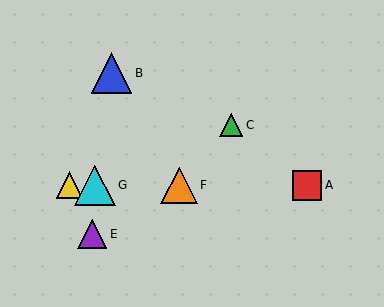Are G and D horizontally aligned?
Yes, both are at y≈185.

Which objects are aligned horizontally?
Objects A, D, F, G are aligned horizontally.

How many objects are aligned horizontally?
4 objects (A, D, F, G) are aligned horizontally.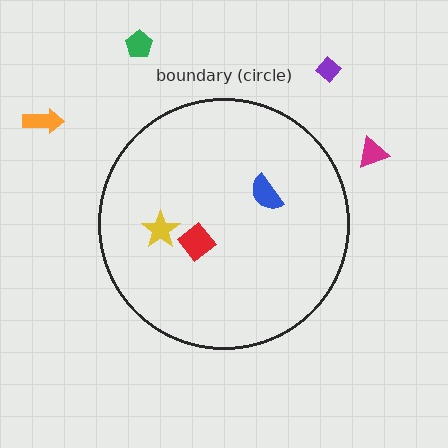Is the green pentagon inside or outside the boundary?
Outside.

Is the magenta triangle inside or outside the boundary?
Outside.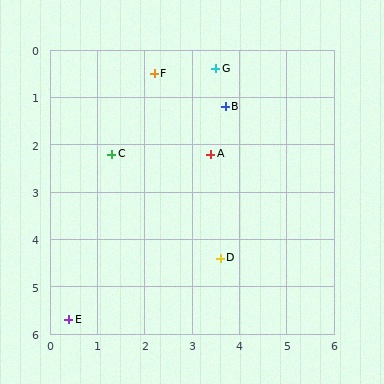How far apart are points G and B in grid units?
Points G and B are about 0.8 grid units apart.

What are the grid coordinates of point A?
Point A is at approximately (3.4, 2.2).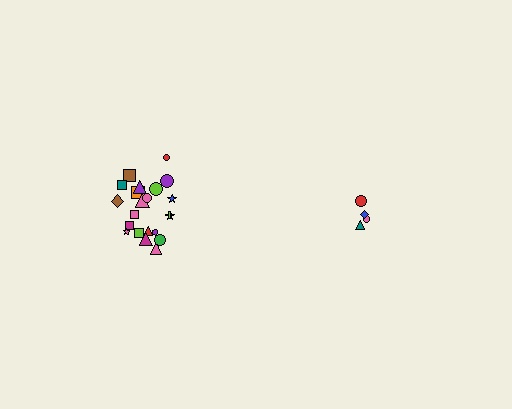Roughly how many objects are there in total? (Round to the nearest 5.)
Roughly 25 objects in total.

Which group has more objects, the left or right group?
The left group.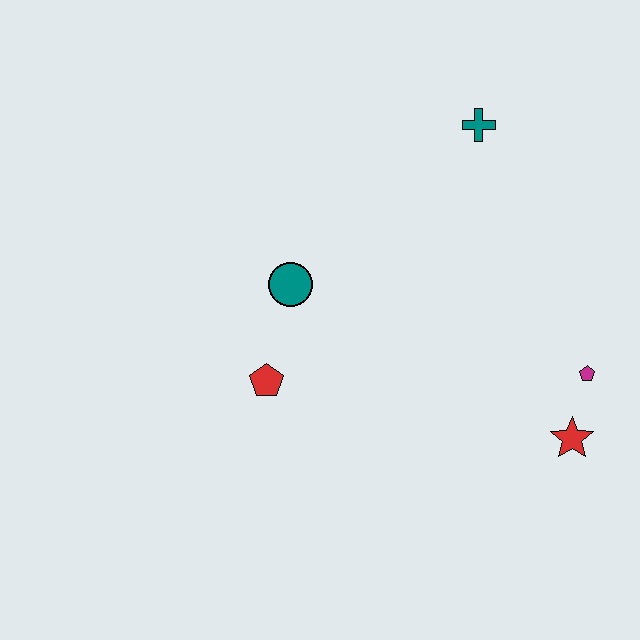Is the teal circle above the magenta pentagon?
Yes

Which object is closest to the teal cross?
The teal circle is closest to the teal cross.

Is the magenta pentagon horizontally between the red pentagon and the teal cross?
No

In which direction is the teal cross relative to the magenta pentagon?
The teal cross is above the magenta pentagon.